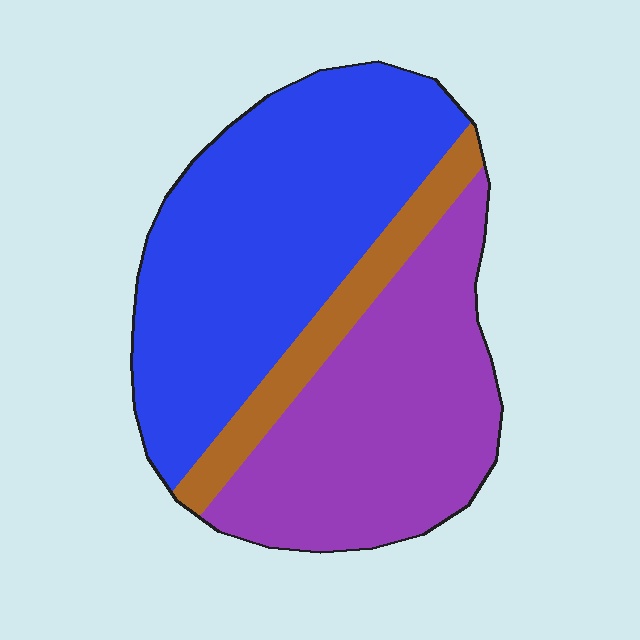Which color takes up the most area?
Blue, at roughly 50%.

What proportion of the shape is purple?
Purple covers roughly 40% of the shape.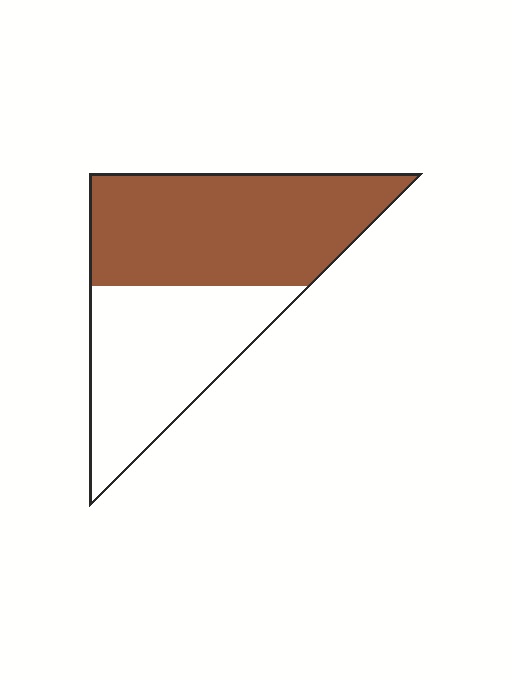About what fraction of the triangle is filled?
About three fifths (3/5).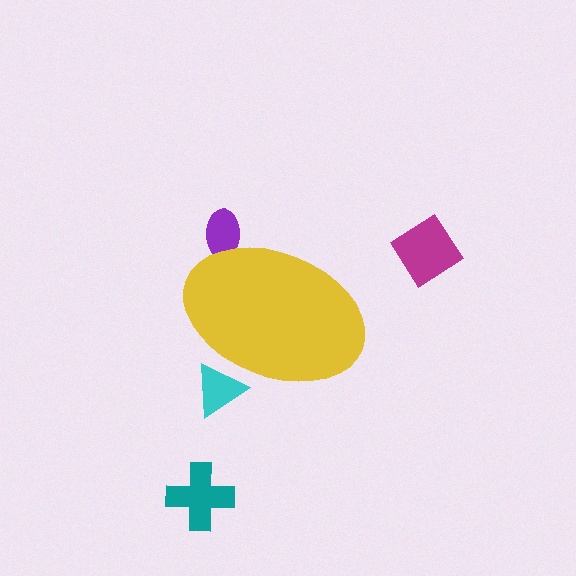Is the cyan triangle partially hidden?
Yes, the cyan triangle is partially hidden behind the yellow ellipse.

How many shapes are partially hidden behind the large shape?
2 shapes are partially hidden.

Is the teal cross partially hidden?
No, the teal cross is fully visible.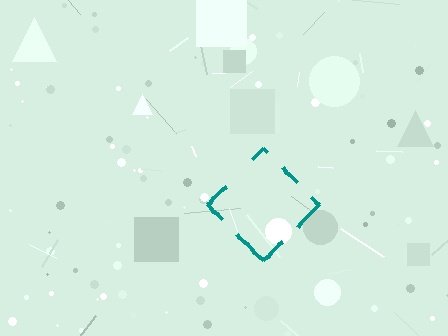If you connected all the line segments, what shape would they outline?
They would outline a diamond.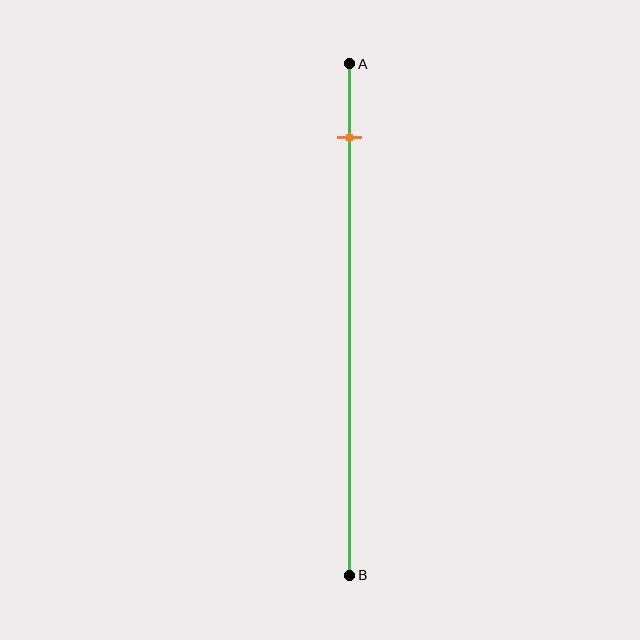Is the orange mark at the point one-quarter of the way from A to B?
No, the mark is at about 15% from A, not at the 25% one-quarter point.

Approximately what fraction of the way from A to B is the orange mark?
The orange mark is approximately 15% of the way from A to B.